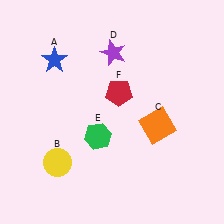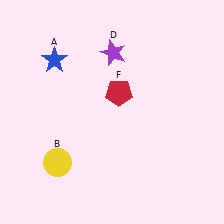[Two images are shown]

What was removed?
The orange square (C), the green hexagon (E) were removed in Image 2.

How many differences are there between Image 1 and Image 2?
There are 2 differences between the two images.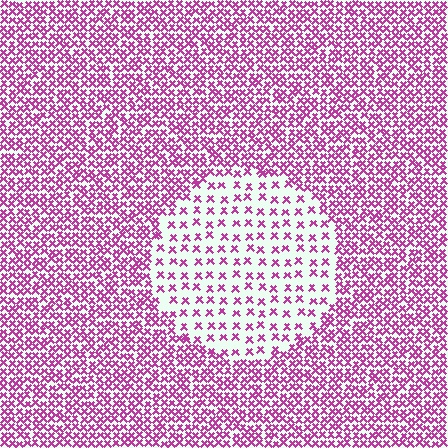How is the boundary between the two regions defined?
The boundary is defined by a change in element density (approximately 2.6x ratio). All elements are the same color, size, and shape.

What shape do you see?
I see a circle.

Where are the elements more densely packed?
The elements are more densely packed outside the circle boundary.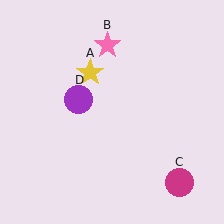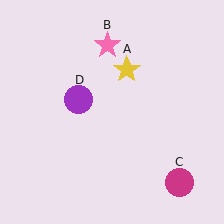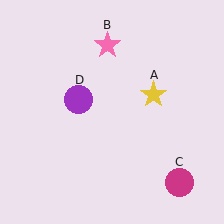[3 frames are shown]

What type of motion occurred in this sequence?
The yellow star (object A) rotated clockwise around the center of the scene.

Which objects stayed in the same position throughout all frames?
Pink star (object B) and magenta circle (object C) and purple circle (object D) remained stationary.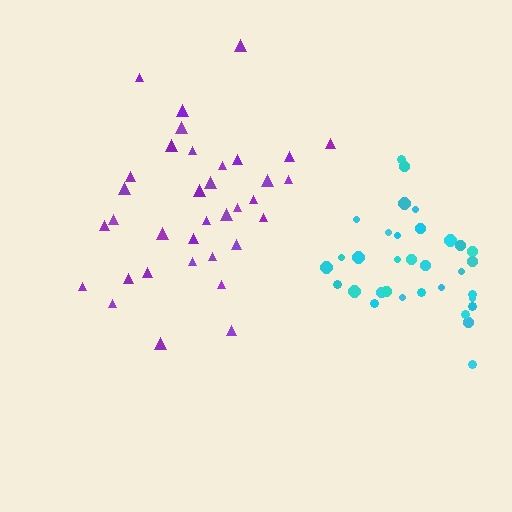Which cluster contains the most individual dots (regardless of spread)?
Purple (35).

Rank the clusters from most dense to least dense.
cyan, purple.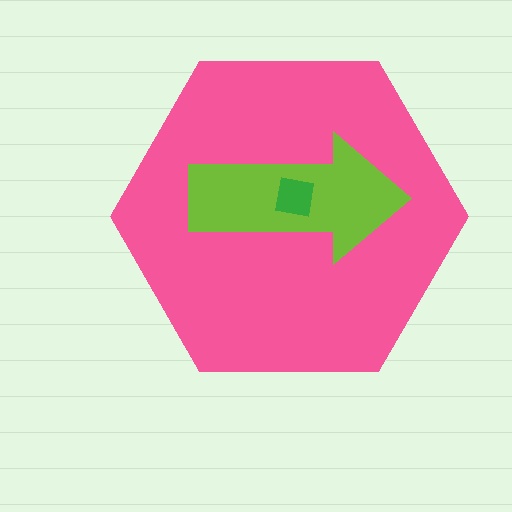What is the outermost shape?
The pink hexagon.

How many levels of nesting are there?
3.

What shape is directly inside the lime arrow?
The green square.